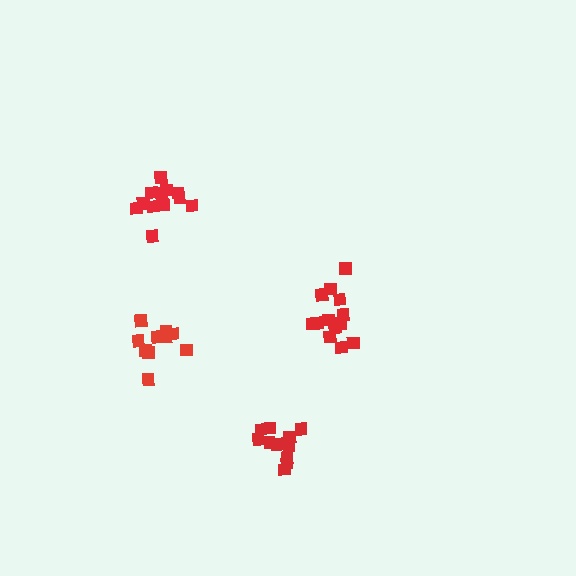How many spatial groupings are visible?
There are 4 spatial groupings.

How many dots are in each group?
Group 1: 13 dots, Group 2: 14 dots, Group 3: 10 dots, Group 4: 11 dots (48 total).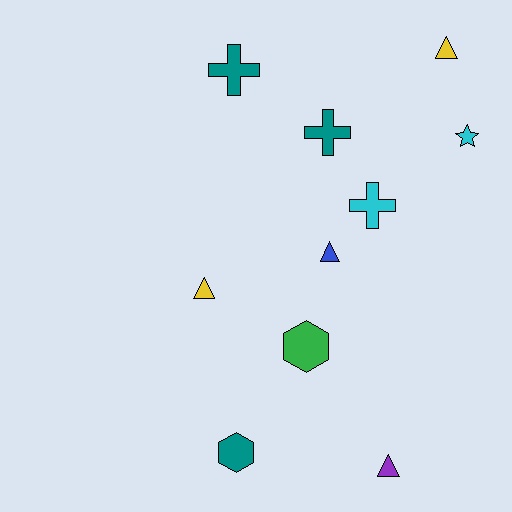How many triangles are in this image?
There are 4 triangles.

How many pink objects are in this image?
There are no pink objects.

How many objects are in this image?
There are 10 objects.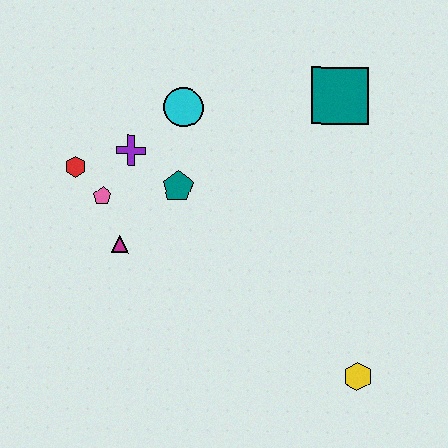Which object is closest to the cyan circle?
The purple cross is closest to the cyan circle.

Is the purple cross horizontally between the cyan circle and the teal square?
No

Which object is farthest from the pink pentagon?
The yellow hexagon is farthest from the pink pentagon.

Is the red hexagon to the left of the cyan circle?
Yes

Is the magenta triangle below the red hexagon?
Yes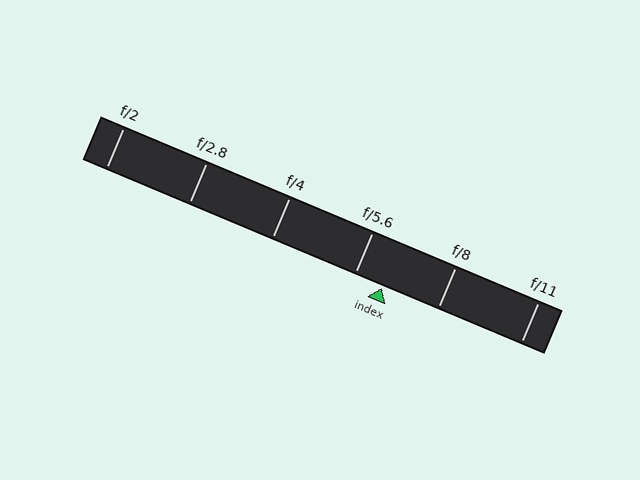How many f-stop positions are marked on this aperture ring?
There are 6 f-stop positions marked.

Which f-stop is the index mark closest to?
The index mark is closest to f/5.6.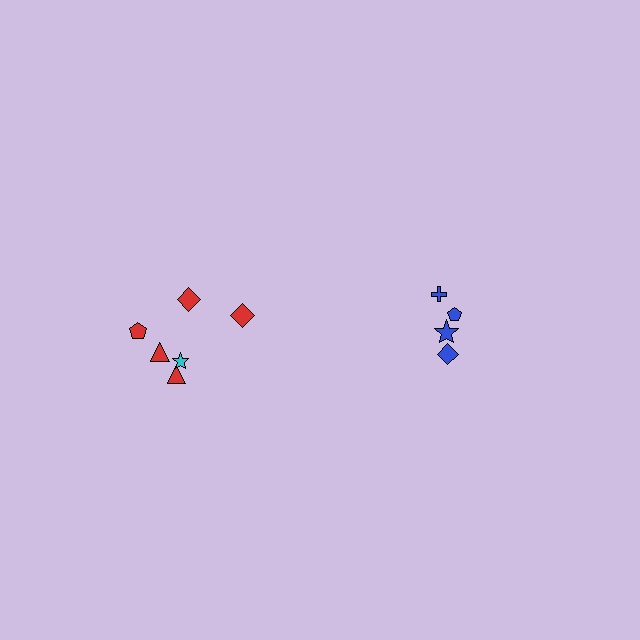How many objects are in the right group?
There are 4 objects.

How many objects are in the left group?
There are 6 objects.